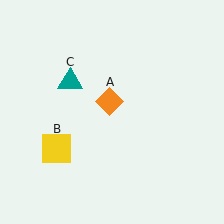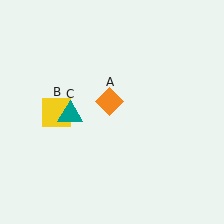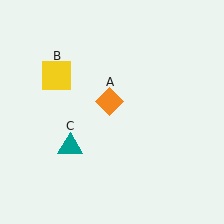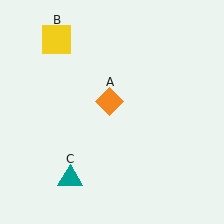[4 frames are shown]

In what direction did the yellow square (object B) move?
The yellow square (object B) moved up.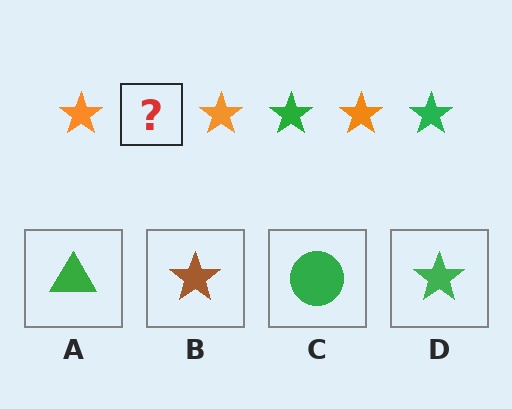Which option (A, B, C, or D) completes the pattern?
D.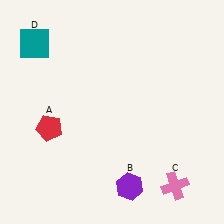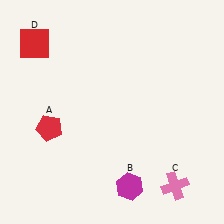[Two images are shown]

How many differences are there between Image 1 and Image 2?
There are 2 differences between the two images.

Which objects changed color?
B changed from purple to magenta. D changed from teal to red.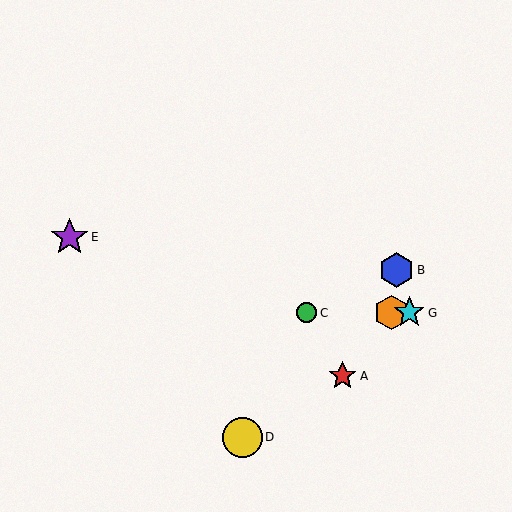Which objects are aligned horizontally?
Objects C, F, G are aligned horizontally.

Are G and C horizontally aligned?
Yes, both are at y≈313.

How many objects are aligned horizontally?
3 objects (C, F, G) are aligned horizontally.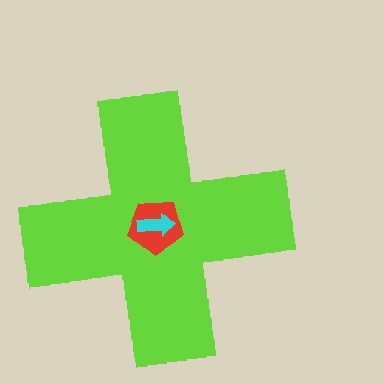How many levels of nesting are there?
3.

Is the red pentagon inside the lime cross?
Yes.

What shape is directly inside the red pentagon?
The cyan arrow.